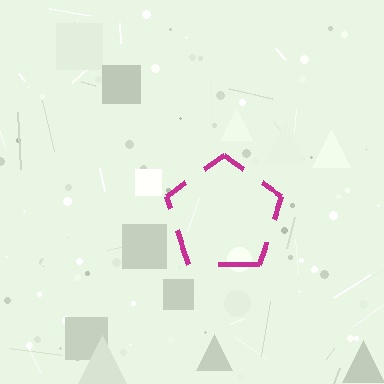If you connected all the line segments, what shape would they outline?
They would outline a pentagon.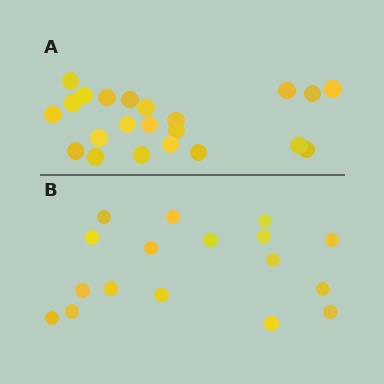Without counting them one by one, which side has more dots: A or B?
Region A (the top region) has more dots.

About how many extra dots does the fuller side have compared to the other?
Region A has about 5 more dots than region B.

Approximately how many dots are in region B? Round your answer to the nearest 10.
About 20 dots. (The exact count is 17, which rounds to 20.)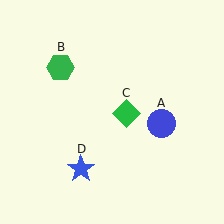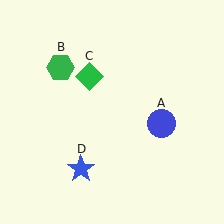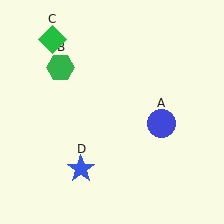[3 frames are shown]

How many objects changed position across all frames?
1 object changed position: green diamond (object C).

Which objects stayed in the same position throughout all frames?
Blue circle (object A) and green hexagon (object B) and blue star (object D) remained stationary.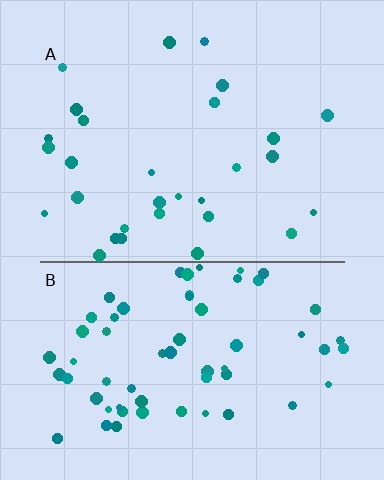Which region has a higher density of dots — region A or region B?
B (the bottom).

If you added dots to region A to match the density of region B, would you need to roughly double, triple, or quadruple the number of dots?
Approximately double.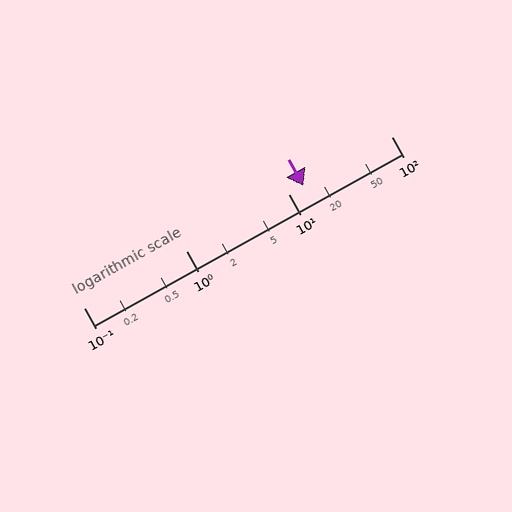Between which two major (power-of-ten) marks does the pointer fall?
The pointer is between 10 and 100.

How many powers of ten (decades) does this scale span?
The scale spans 3 decades, from 0.1 to 100.